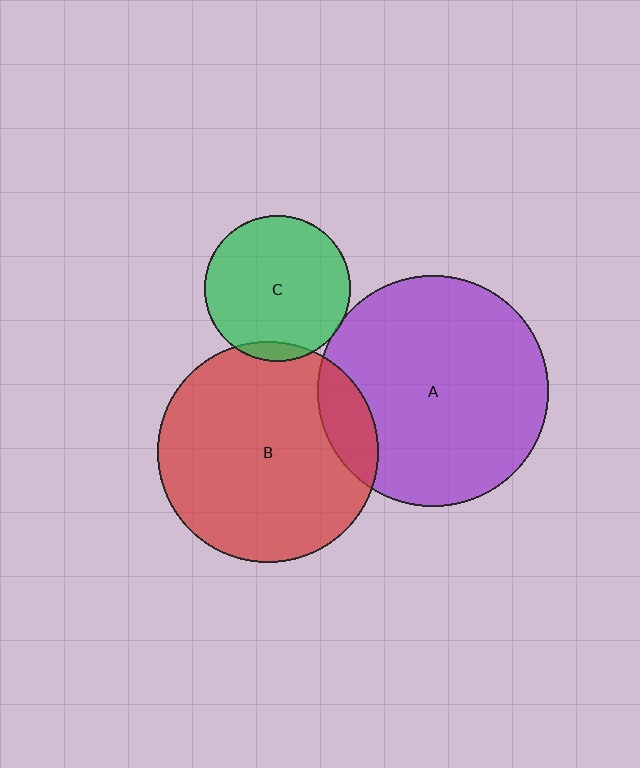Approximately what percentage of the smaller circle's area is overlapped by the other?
Approximately 5%.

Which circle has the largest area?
Circle A (purple).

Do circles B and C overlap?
Yes.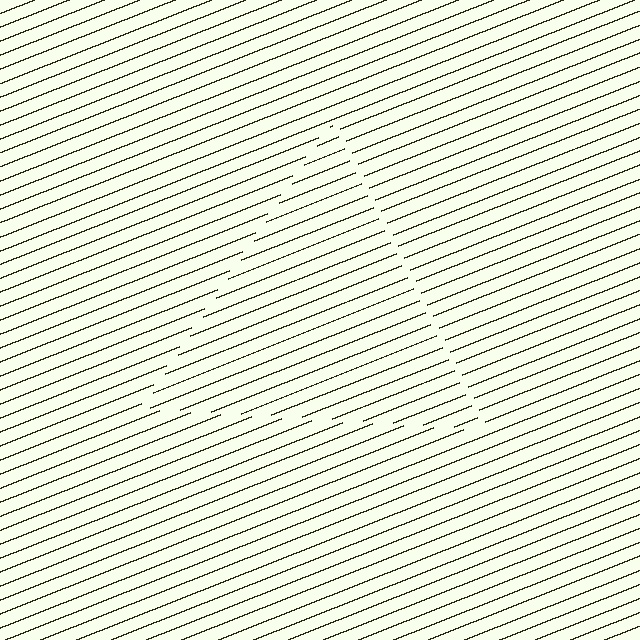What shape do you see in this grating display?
An illusory triangle. The interior of the shape contains the same grating, shifted by half a period — the contour is defined by the phase discontinuity where line-ends from the inner and outer gratings abut.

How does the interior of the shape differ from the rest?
The interior of the shape contains the same grating, shifted by half a period — the contour is defined by the phase discontinuity where line-ends from the inner and outer gratings abut.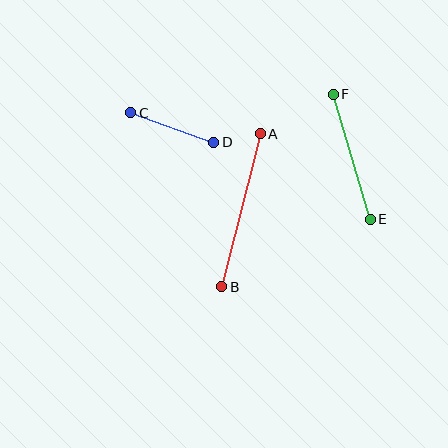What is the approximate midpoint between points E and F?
The midpoint is at approximately (352, 157) pixels.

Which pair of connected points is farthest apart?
Points A and B are farthest apart.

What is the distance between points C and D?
The distance is approximately 88 pixels.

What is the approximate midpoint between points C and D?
The midpoint is at approximately (172, 127) pixels.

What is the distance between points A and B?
The distance is approximately 158 pixels.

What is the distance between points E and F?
The distance is approximately 130 pixels.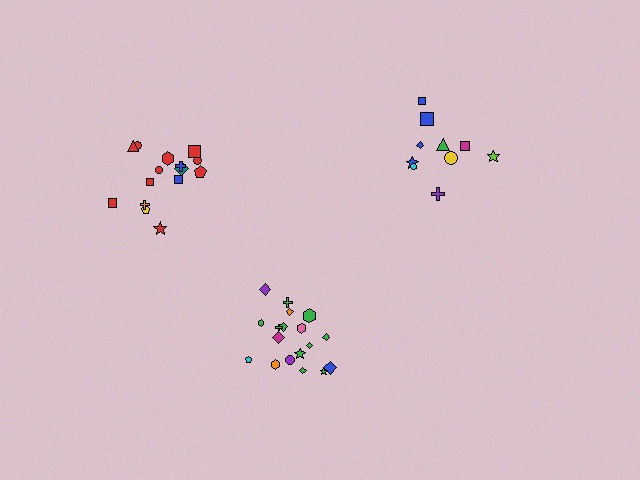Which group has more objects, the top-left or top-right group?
The top-left group.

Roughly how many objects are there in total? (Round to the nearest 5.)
Roughly 45 objects in total.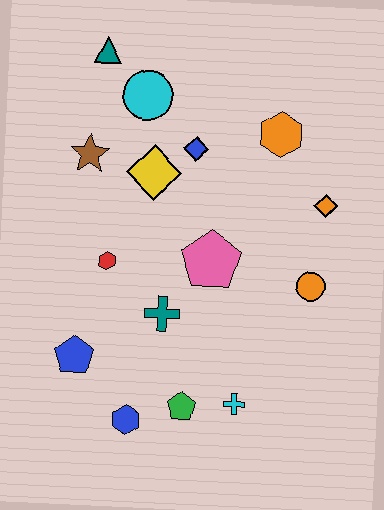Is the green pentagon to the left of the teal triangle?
No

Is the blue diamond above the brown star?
Yes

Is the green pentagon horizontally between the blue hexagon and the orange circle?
Yes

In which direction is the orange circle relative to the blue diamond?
The orange circle is below the blue diamond.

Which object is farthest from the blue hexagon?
The teal triangle is farthest from the blue hexagon.